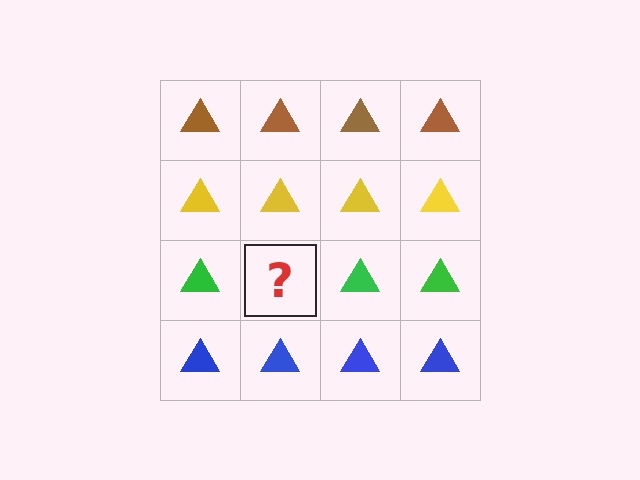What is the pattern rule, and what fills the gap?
The rule is that each row has a consistent color. The gap should be filled with a green triangle.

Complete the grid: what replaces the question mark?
The question mark should be replaced with a green triangle.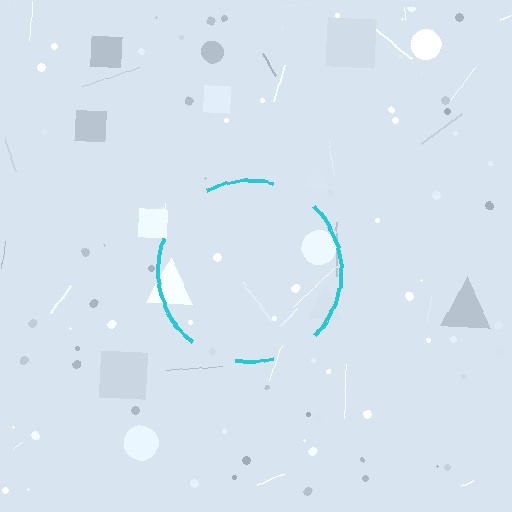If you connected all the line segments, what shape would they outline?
They would outline a circle.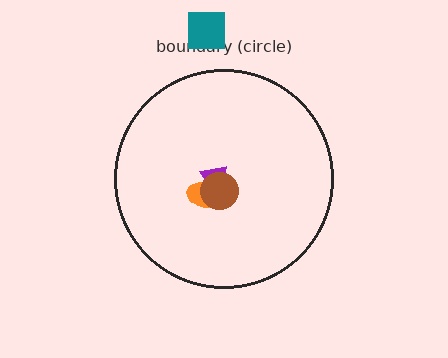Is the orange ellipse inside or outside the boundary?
Inside.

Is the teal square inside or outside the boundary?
Outside.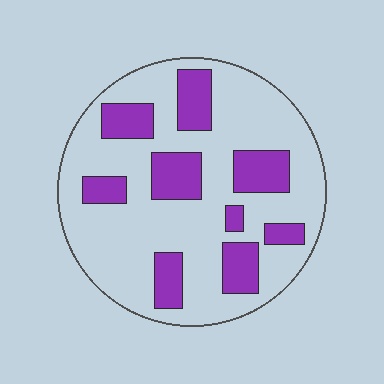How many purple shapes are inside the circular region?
9.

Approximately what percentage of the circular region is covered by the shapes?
Approximately 25%.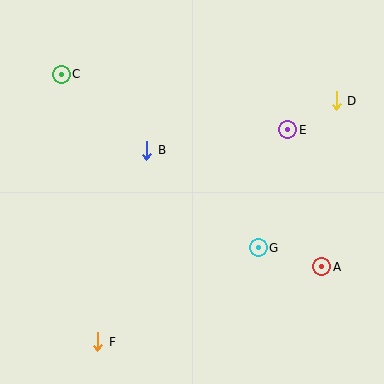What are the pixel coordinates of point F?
Point F is at (98, 342).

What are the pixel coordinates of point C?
Point C is at (61, 74).